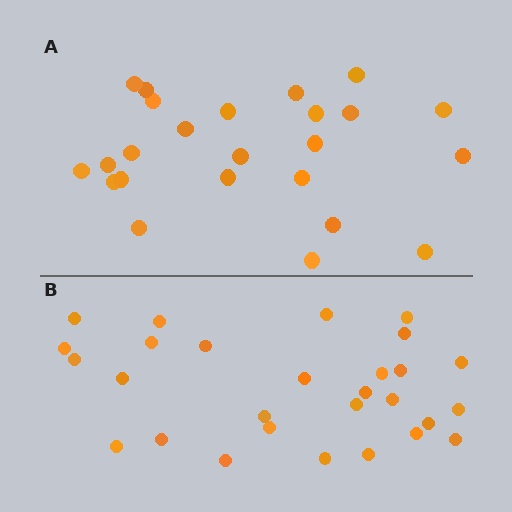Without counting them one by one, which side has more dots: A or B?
Region B (the bottom region) has more dots.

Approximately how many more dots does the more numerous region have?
Region B has about 4 more dots than region A.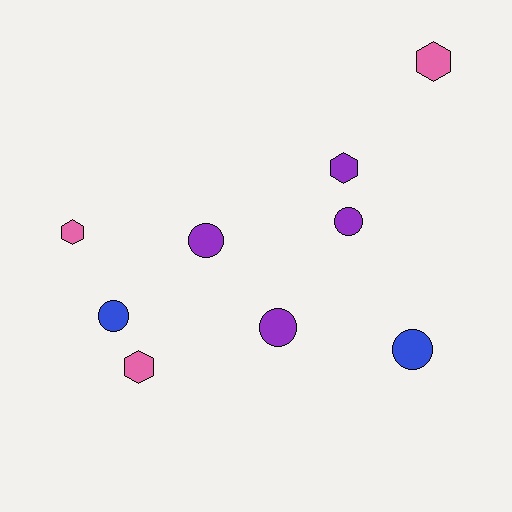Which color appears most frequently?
Purple, with 4 objects.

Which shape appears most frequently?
Circle, with 5 objects.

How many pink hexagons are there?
There are 3 pink hexagons.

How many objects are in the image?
There are 9 objects.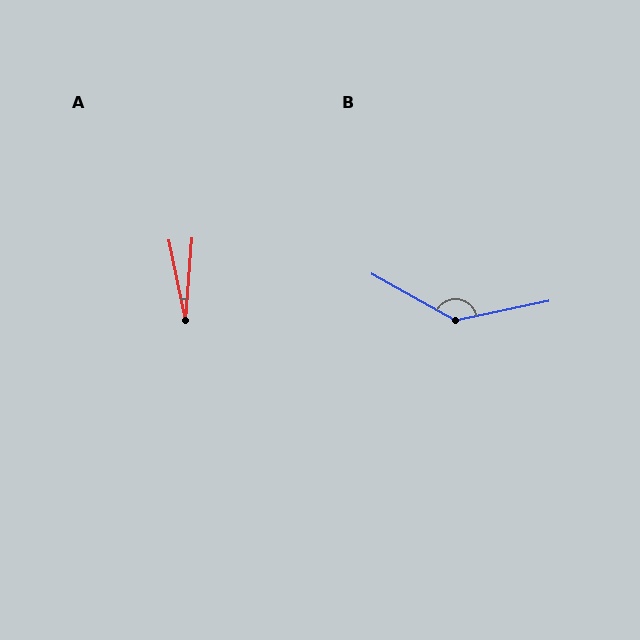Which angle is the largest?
B, at approximately 139 degrees.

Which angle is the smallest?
A, at approximately 16 degrees.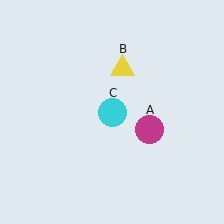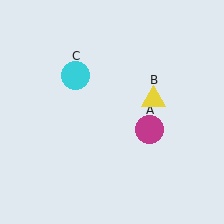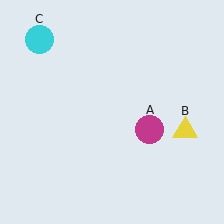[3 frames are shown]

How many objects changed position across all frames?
2 objects changed position: yellow triangle (object B), cyan circle (object C).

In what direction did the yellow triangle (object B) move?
The yellow triangle (object B) moved down and to the right.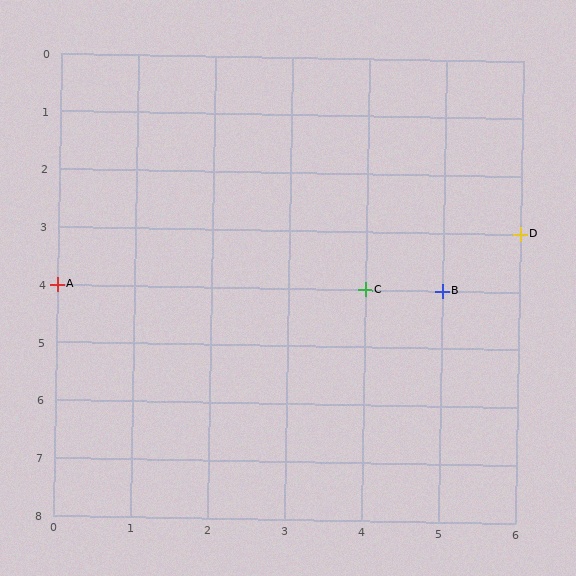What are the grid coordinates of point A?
Point A is at grid coordinates (0, 4).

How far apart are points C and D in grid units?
Points C and D are 2 columns and 1 row apart (about 2.2 grid units diagonally).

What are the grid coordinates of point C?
Point C is at grid coordinates (4, 4).